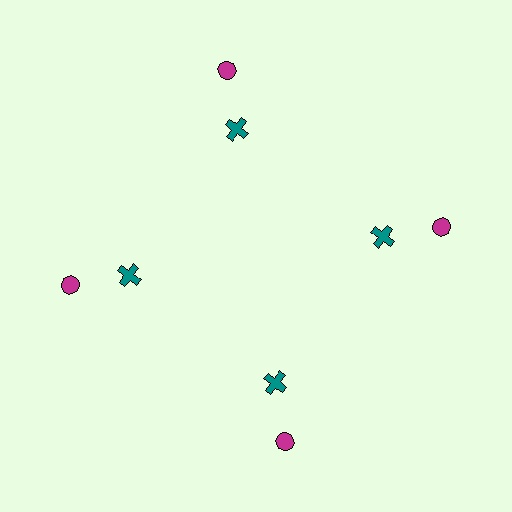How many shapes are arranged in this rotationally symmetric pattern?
There are 8 shapes, arranged in 4 groups of 2.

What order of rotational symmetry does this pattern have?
This pattern has 4-fold rotational symmetry.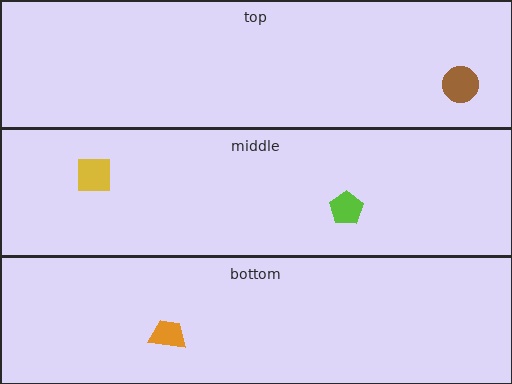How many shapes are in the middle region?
2.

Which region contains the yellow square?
The middle region.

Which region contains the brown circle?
The top region.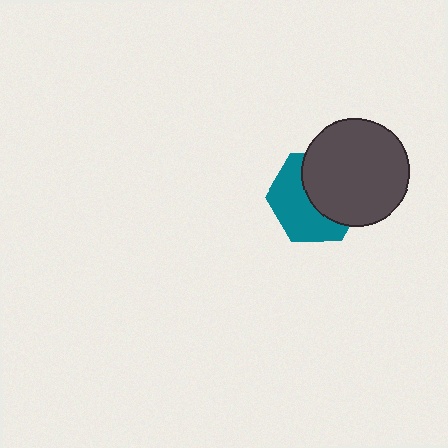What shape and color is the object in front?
The object in front is a dark gray circle.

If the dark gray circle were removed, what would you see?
You would see the complete teal hexagon.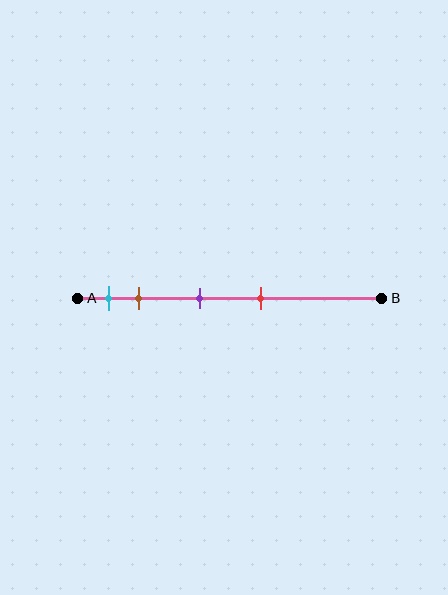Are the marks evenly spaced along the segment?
No, the marks are not evenly spaced.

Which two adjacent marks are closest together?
The cyan and brown marks are the closest adjacent pair.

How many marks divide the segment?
There are 4 marks dividing the segment.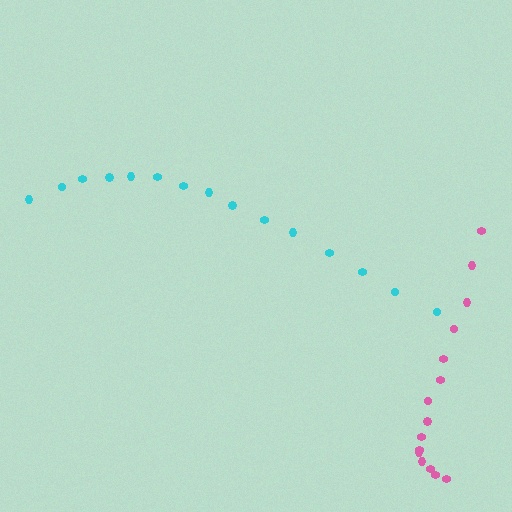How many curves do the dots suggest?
There are 2 distinct paths.